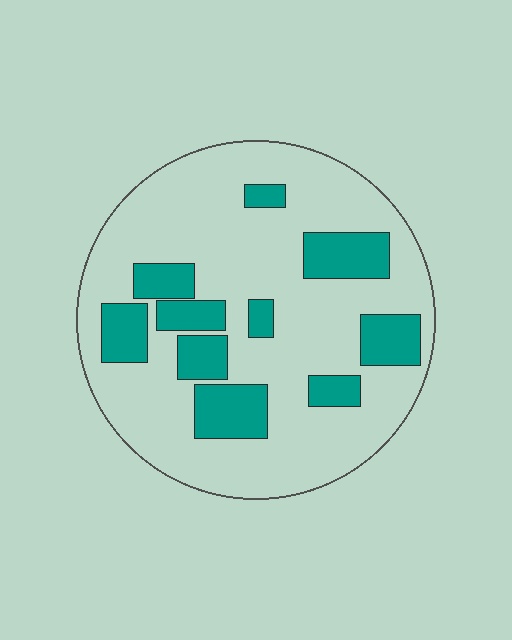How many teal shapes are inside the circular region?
10.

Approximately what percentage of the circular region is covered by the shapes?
Approximately 25%.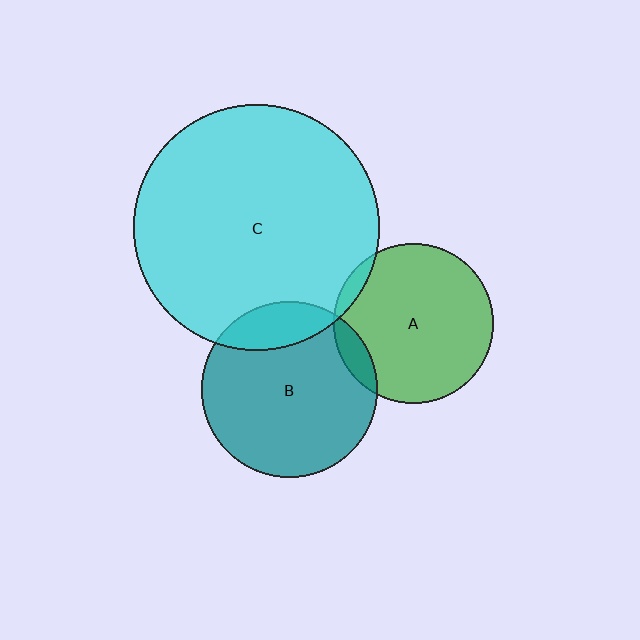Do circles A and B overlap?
Yes.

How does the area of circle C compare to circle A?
Approximately 2.4 times.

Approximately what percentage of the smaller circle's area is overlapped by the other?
Approximately 10%.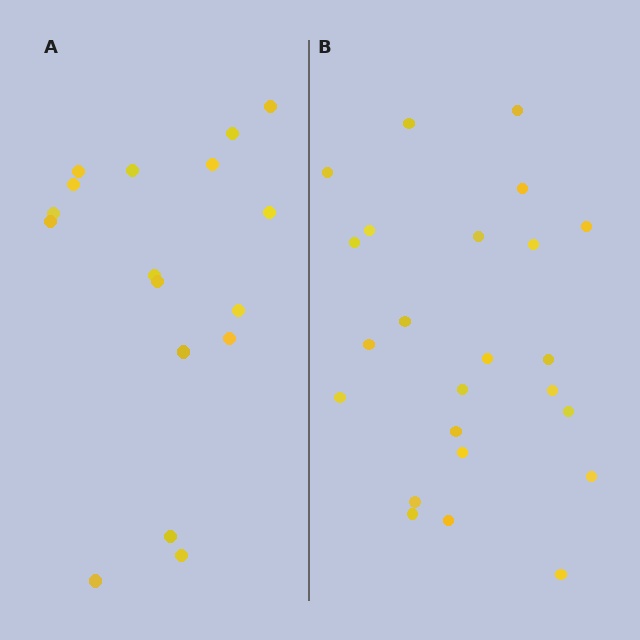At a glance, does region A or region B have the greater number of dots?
Region B (the right region) has more dots.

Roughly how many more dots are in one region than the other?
Region B has roughly 8 or so more dots than region A.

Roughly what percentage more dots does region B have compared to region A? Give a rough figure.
About 40% more.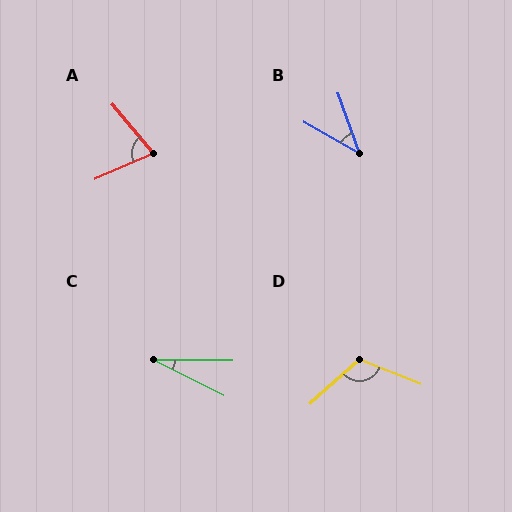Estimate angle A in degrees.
Approximately 74 degrees.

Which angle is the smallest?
C, at approximately 26 degrees.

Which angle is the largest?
D, at approximately 115 degrees.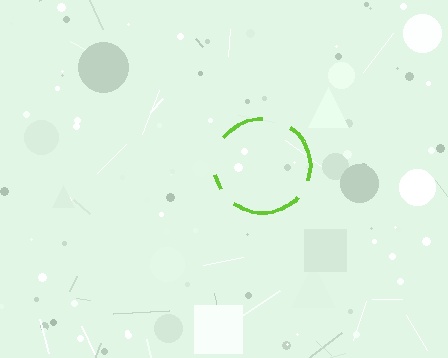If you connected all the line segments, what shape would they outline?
They would outline a circle.